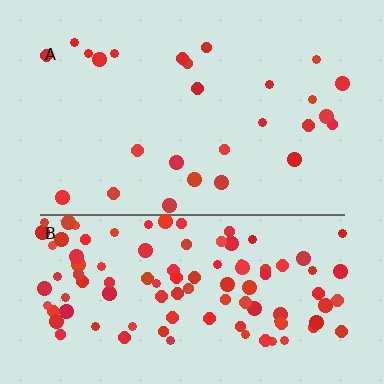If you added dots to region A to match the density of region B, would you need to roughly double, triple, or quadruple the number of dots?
Approximately quadruple.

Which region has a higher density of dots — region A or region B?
B (the bottom).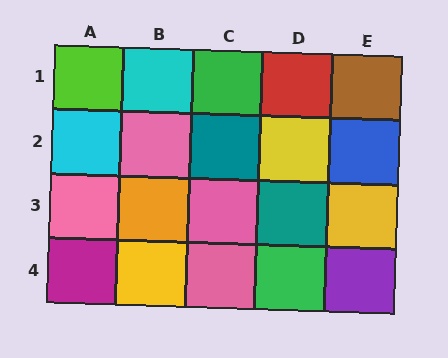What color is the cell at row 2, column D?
Yellow.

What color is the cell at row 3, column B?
Orange.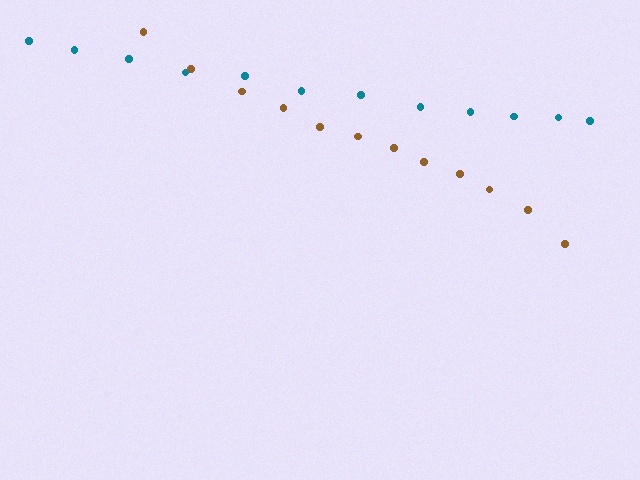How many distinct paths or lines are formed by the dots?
There are 2 distinct paths.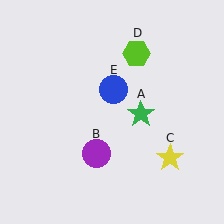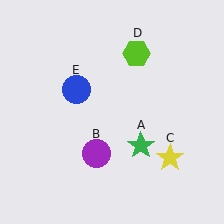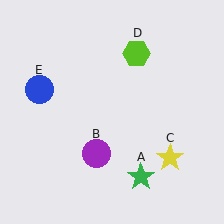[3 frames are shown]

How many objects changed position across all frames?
2 objects changed position: green star (object A), blue circle (object E).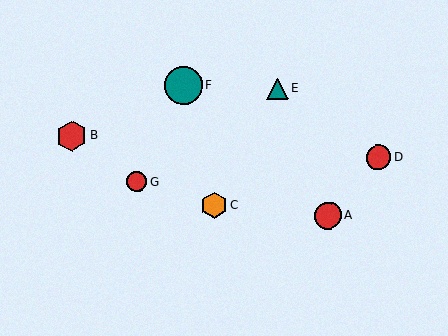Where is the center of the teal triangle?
The center of the teal triangle is at (278, 89).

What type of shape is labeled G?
Shape G is a red circle.